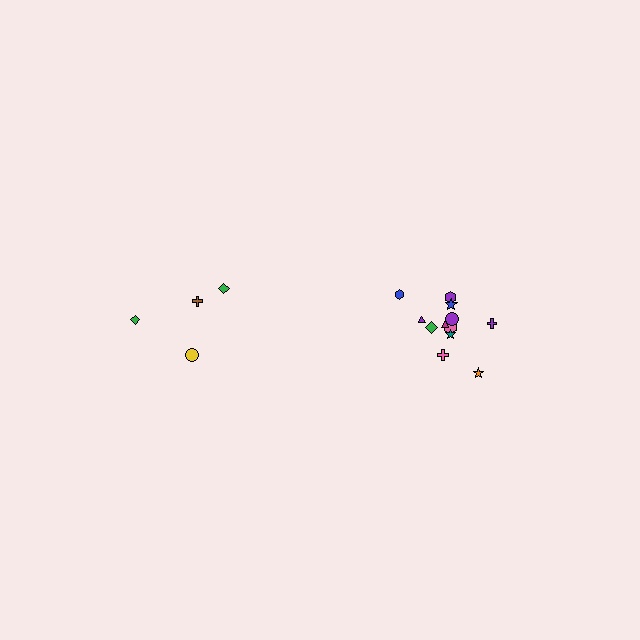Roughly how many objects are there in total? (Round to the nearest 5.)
Roughly 15 objects in total.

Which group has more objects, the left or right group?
The right group.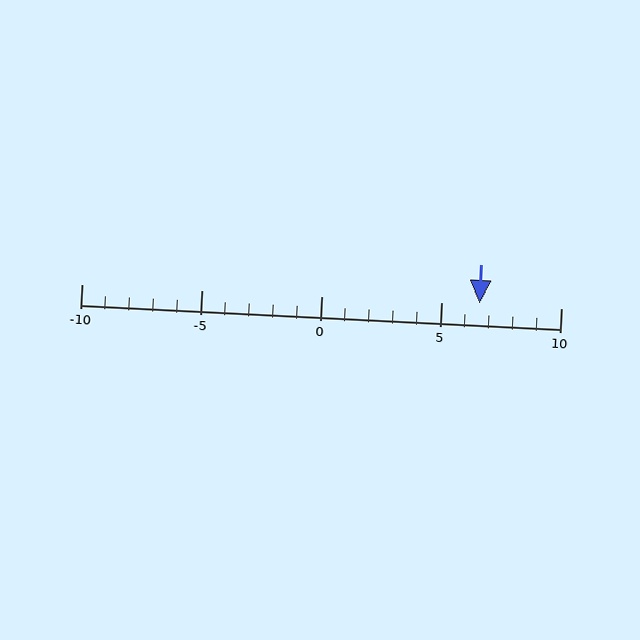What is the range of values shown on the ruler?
The ruler shows values from -10 to 10.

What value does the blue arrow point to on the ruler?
The blue arrow points to approximately 7.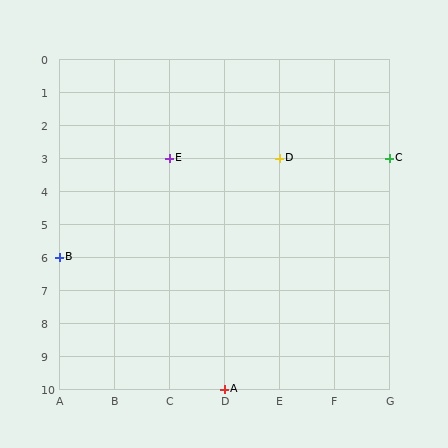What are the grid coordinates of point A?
Point A is at grid coordinates (D, 10).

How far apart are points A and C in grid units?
Points A and C are 3 columns and 7 rows apart (about 7.6 grid units diagonally).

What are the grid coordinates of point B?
Point B is at grid coordinates (A, 6).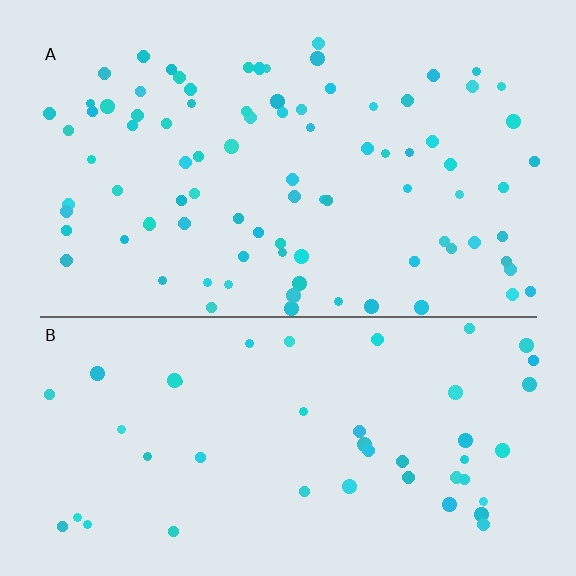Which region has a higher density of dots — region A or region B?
A (the top).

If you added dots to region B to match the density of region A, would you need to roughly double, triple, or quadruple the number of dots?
Approximately double.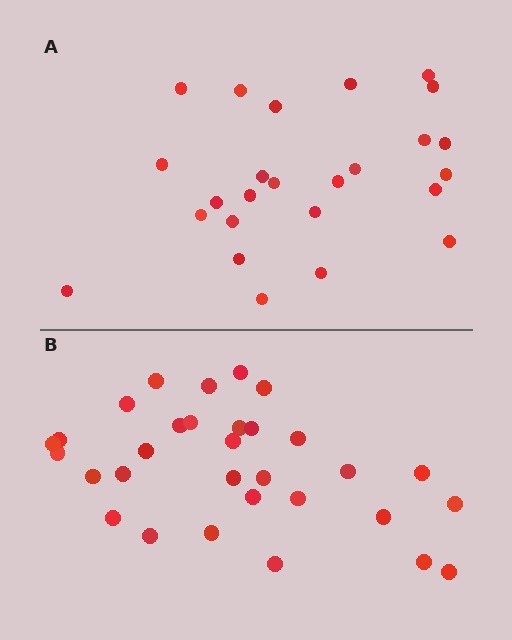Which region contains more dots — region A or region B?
Region B (the bottom region) has more dots.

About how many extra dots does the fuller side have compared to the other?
Region B has about 6 more dots than region A.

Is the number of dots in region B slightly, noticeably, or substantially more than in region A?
Region B has only slightly more — the two regions are fairly close. The ratio is roughly 1.2 to 1.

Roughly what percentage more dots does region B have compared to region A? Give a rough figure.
About 25% more.